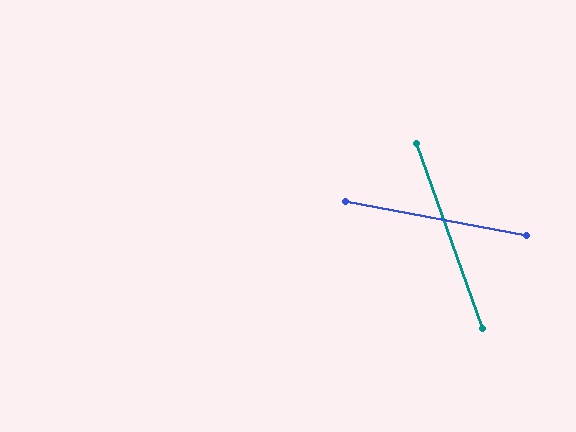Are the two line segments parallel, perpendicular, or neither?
Neither parallel nor perpendicular — they differ by about 60°.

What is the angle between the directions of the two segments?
Approximately 60 degrees.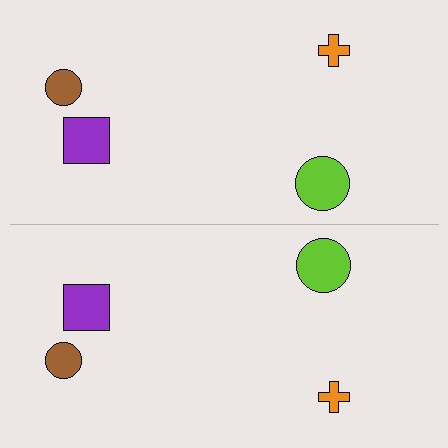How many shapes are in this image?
There are 8 shapes in this image.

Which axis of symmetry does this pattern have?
The pattern has a horizontal axis of symmetry running through the center of the image.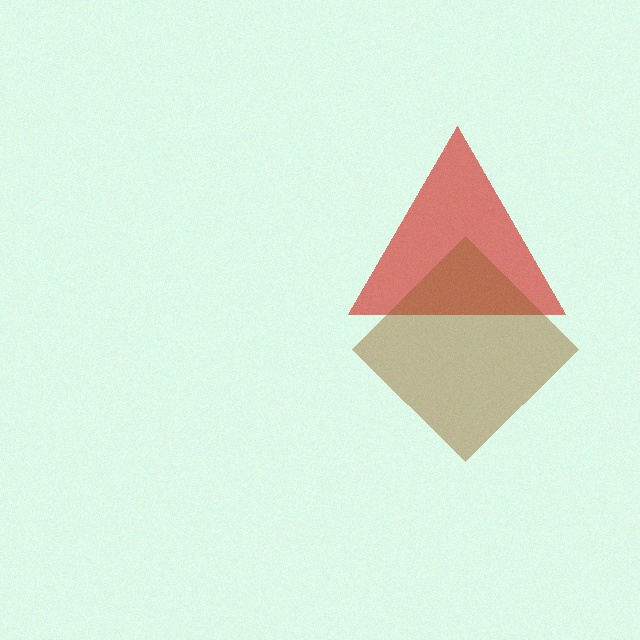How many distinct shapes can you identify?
There are 2 distinct shapes: a red triangle, a brown diamond.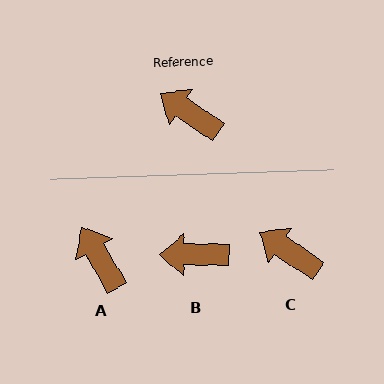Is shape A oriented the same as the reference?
No, it is off by about 26 degrees.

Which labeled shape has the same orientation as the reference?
C.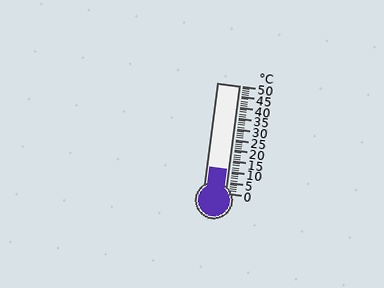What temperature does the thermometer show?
The thermometer shows approximately 11°C.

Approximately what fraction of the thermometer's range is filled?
The thermometer is filled to approximately 20% of its range.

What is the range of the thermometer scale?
The thermometer scale ranges from 0°C to 50°C.